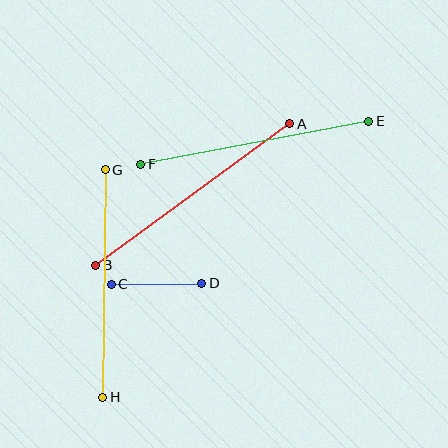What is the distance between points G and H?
The distance is approximately 227 pixels.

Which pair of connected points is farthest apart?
Points A and B are farthest apart.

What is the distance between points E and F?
The distance is approximately 232 pixels.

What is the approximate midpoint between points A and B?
The midpoint is at approximately (193, 195) pixels.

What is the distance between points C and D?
The distance is approximately 91 pixels.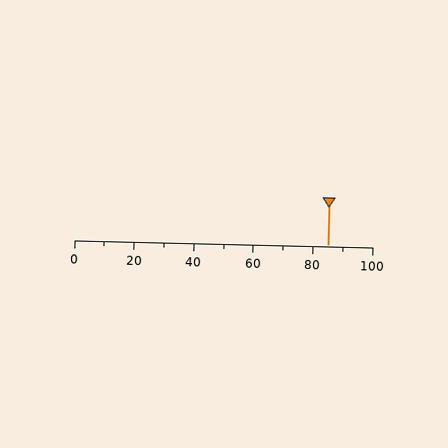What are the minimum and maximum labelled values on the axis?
The axis runs from 0 to 100.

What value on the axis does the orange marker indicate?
The marker indicates approximately 85.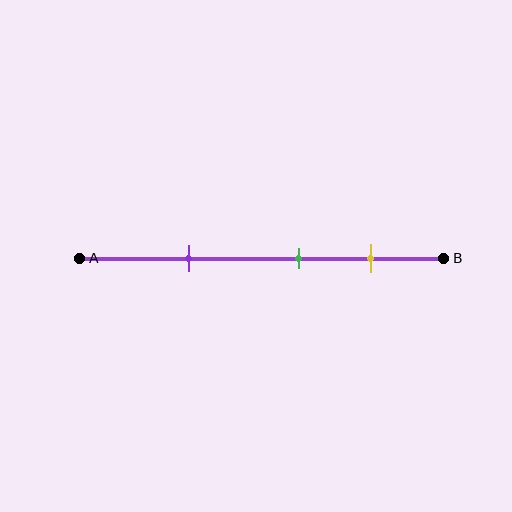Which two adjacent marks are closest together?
The green and yellow marks are the closest adjacent pair.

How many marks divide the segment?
There are 3 marks dividing the segment.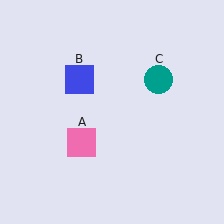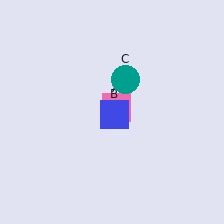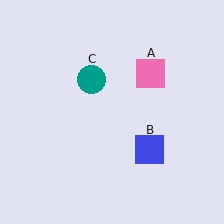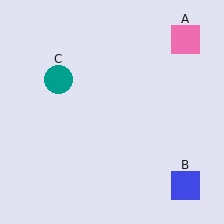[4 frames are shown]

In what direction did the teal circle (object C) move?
The teal circle (object C) moved left.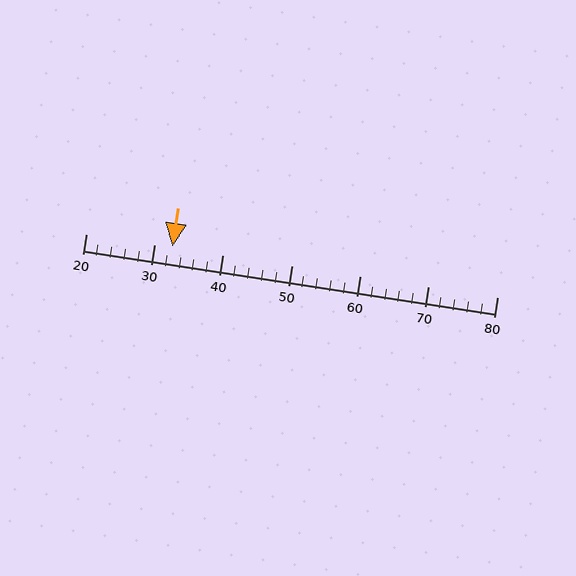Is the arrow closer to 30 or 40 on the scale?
The arrow is closer to 30.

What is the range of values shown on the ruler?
The ruler shows values from 20 to 80.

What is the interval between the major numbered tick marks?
The major tick marks are spaced 10 units apart.